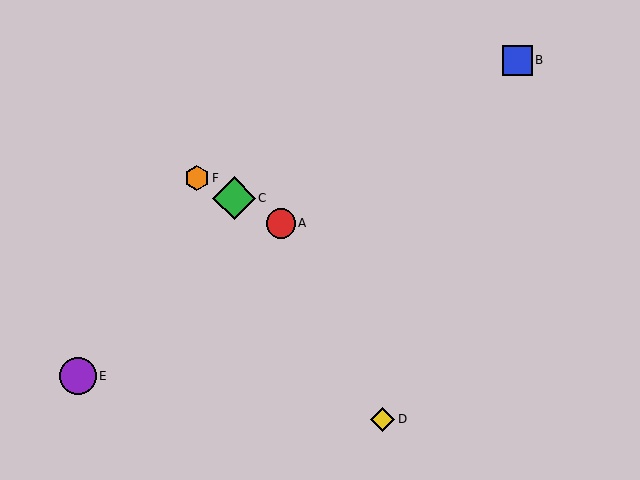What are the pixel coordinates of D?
Object D is at (382, 419).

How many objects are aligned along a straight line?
3 objects (A, C, F) are aligned along a straight line.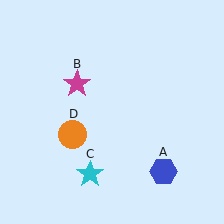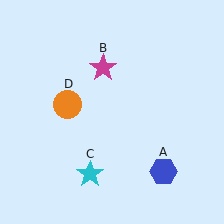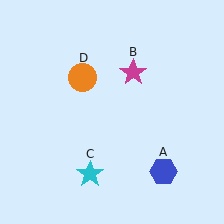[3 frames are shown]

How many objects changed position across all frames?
2 objects changed position: magenta star (object B), orange circle (object D).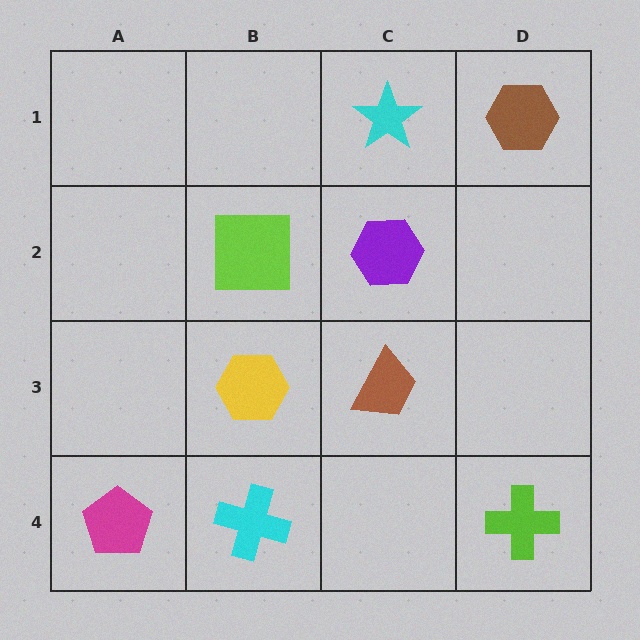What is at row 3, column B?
A yellow hexagon.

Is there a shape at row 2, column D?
No, that cell is empty.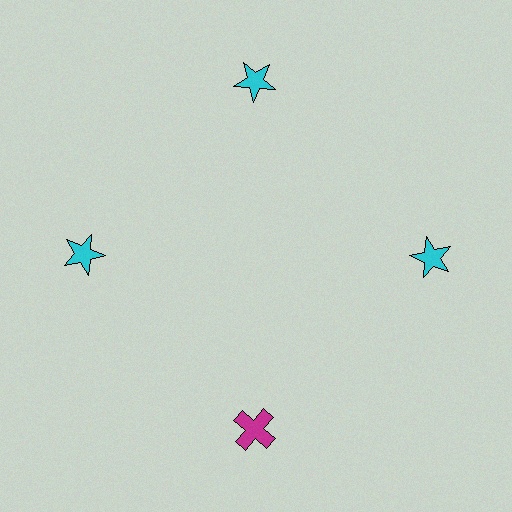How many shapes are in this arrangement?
There are 4 shapes arranged in a ring pattern.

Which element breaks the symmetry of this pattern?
The magenta cross at roughly the 6 o'clock position breaks the symmetry. All other shapes are cyan stars.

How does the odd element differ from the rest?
It differs in both color (magenta instead of cyan) and shape (cross instead of star).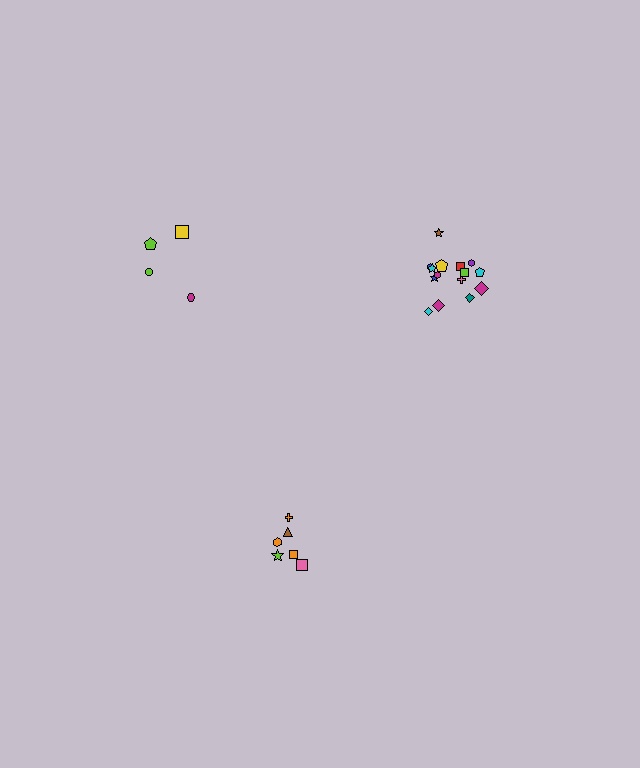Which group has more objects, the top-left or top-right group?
The top-right group.